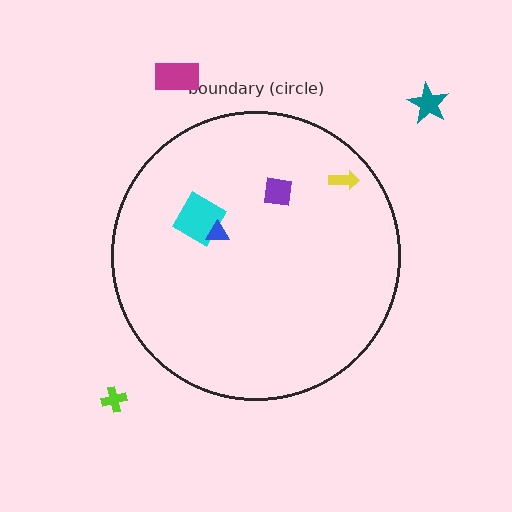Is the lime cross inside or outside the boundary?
Outside.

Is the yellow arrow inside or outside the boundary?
Inside.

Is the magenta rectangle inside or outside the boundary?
Outside.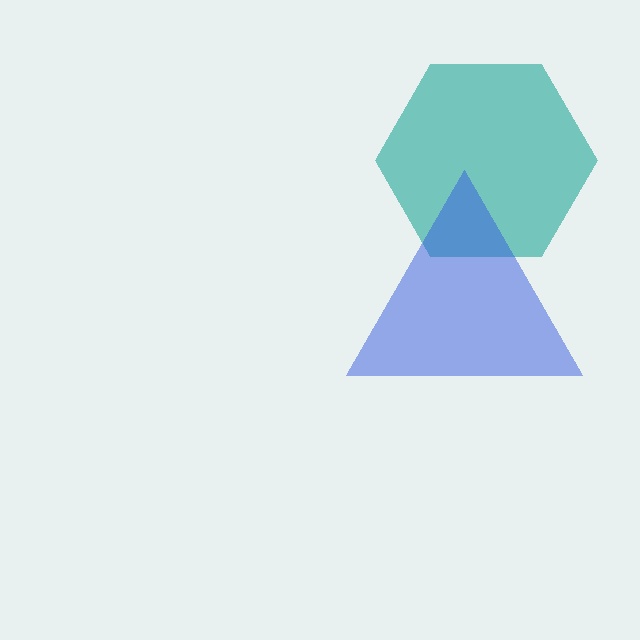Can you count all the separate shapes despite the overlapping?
Yes, there are 2 separate shapes.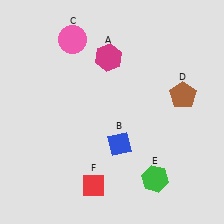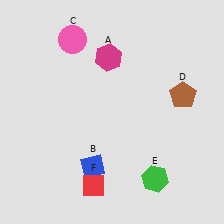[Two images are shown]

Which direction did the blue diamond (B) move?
The blue diamond (B) moved left.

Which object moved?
The blue diamond (B) moved left.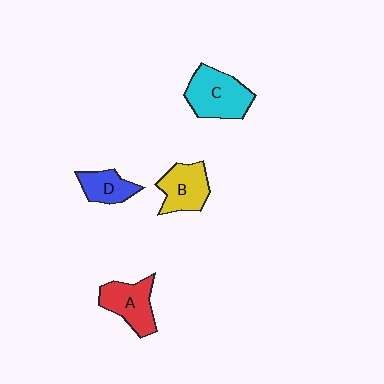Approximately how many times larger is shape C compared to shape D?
Approximately 1.8 times.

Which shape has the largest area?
Shape C (cyan).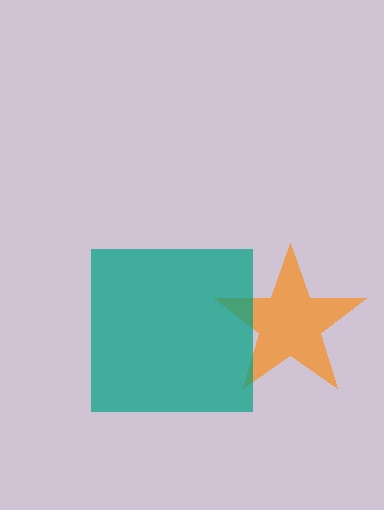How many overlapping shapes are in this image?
There are 2 overlapping shapes in the image.